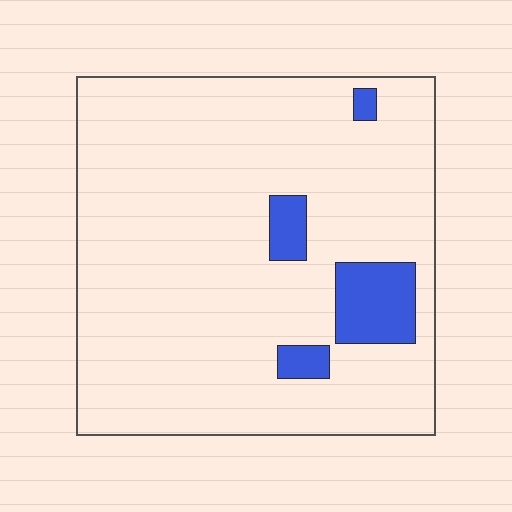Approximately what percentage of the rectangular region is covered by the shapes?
Approximately 10%.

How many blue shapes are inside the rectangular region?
4.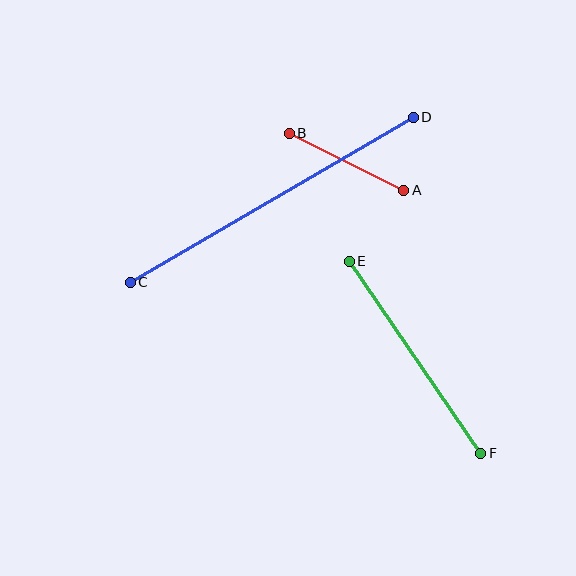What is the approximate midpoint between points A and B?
The midpoint is at approximately (346, 162) pixels.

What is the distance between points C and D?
The distance is approximately 328 pixels.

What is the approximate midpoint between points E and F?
The midpoint is at approximately (415, 357) pixels.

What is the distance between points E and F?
The distance is approximately 233 pixels.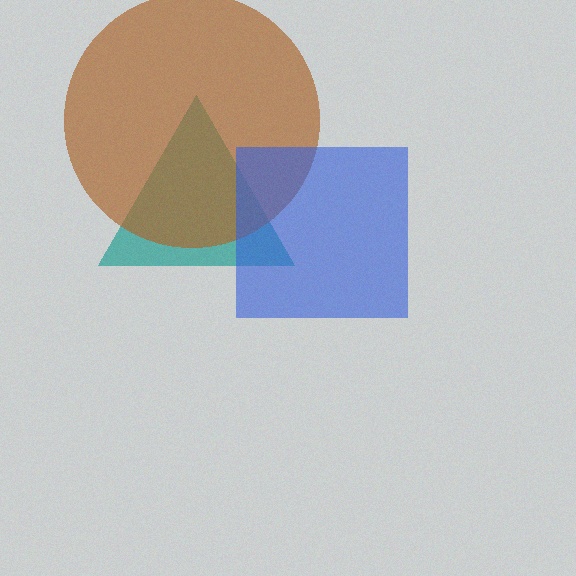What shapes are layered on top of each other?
The layered shapes are: a teal triangle, a brown circle, a blue square.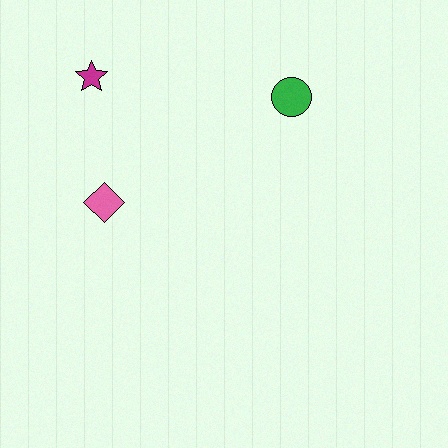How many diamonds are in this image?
There is 1 diamond.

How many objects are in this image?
There are 3 objects.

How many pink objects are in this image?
There is 1 pink object.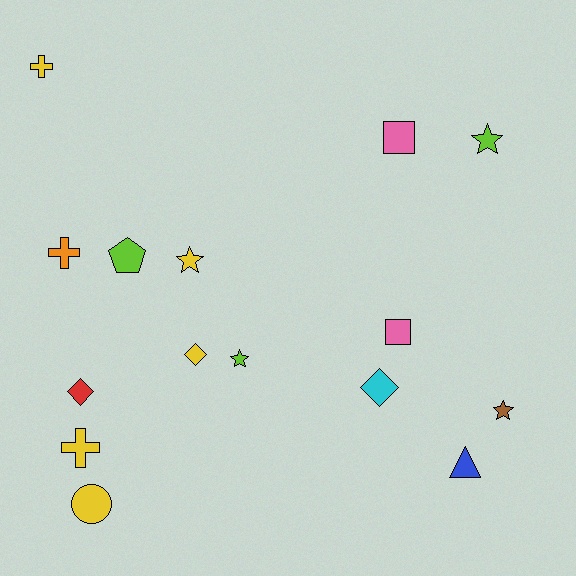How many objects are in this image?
There are 15 objects.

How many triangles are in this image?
There is 1 triangle.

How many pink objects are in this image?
There are 2 pink objects.